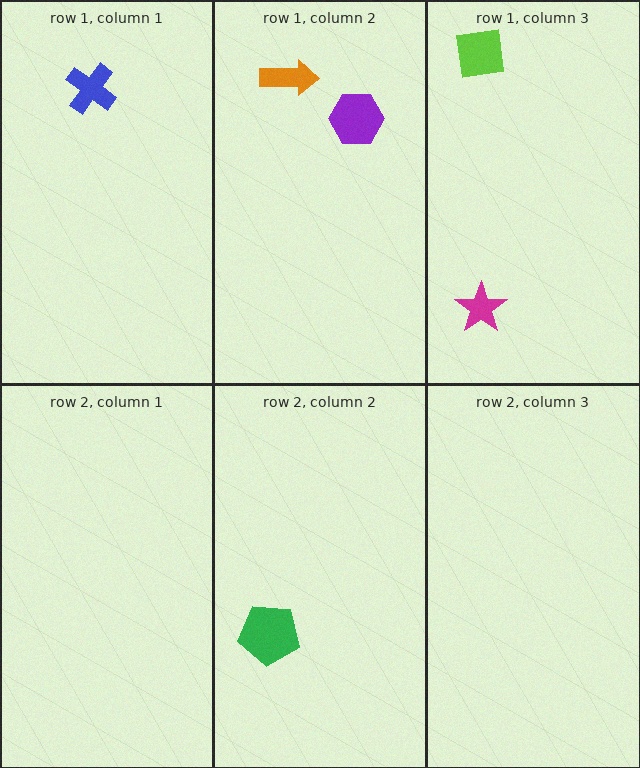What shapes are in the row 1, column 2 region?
The orange arrow, the purple hexagon.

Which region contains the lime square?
The row 1, column 3 region.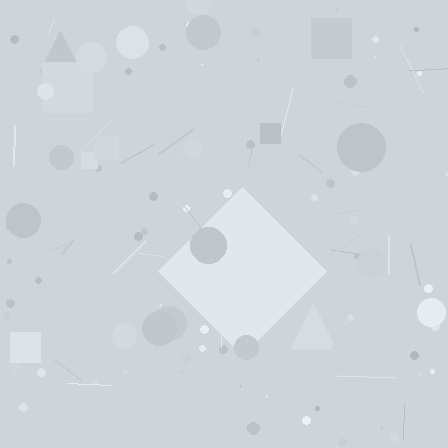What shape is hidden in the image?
A diamond is hidden in the image.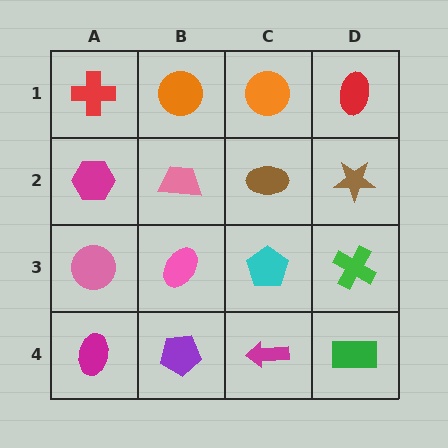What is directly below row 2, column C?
A cyan pentagon.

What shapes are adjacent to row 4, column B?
A pink ellipse (row 3, column B), a magenta ellipse (row 4, column A), a magenta arrow (row 4, column C).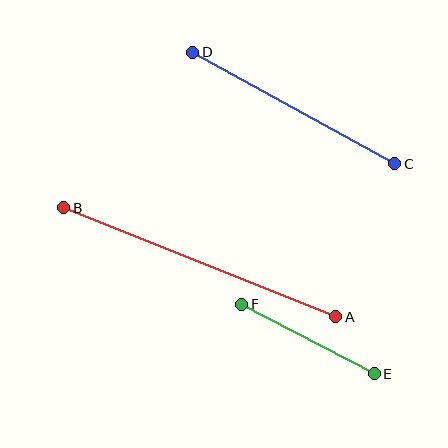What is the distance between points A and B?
The distance is approximately 293 pixels.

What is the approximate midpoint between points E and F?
The midpoint is at approximately (308, 339) pixels.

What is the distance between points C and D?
The distance is approximately 231 pixels.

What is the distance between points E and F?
The distance is approximately 150 pixels.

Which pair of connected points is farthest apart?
Points A and B are farthest apart.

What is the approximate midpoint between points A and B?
The midpoint is at approximately (200, 262) pixels.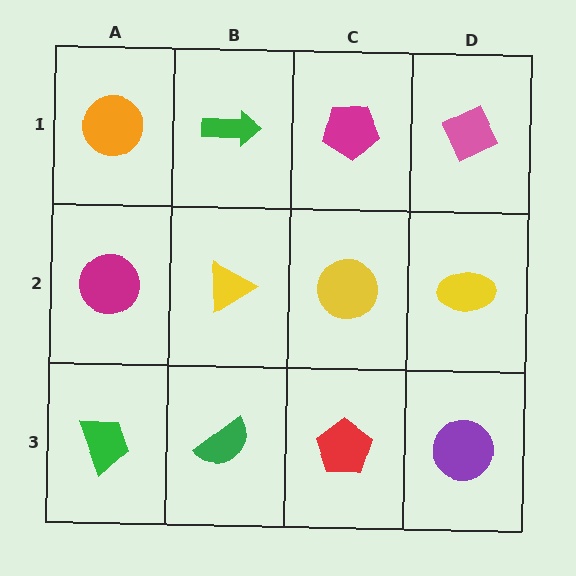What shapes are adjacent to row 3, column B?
A yellow triangle (row 2, column B), a green trapezoid (row 3, column A), a red pentagon (row 3, column C).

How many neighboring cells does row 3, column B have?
3.